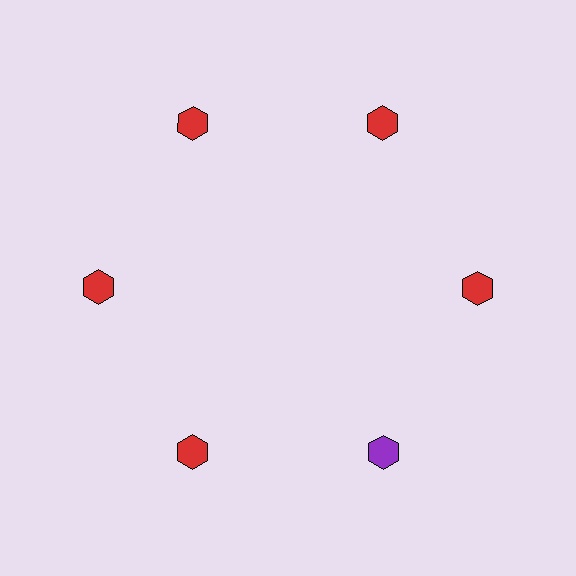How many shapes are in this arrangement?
There are 6 shapes arranged in a ring pattern.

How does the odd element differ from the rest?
It has a different color: purple instead of red.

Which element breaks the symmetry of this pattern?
The purple hexagon at roughly the 5 o'clock position breaks the symmetry. All other shapes are red hexagons.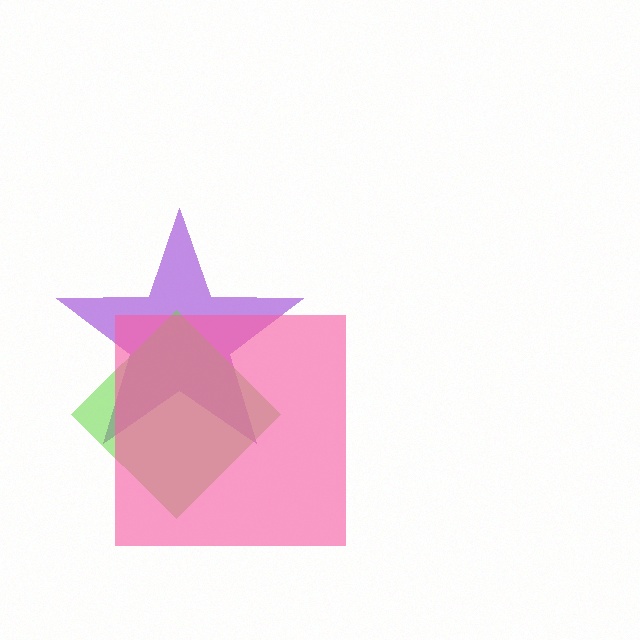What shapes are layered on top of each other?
The layered shapes are: a purple star, a lime diamond, a pink square.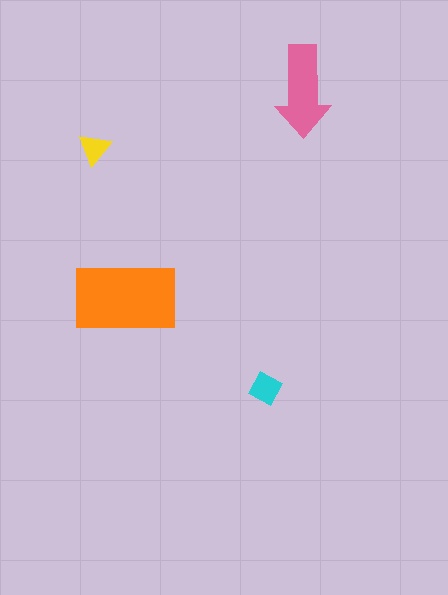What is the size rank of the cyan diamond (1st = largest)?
3rd.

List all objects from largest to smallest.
The orange rectangle, the pink arrow, the cyan diamond, the yellow triangle.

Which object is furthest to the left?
The yellow triangle is leftmost.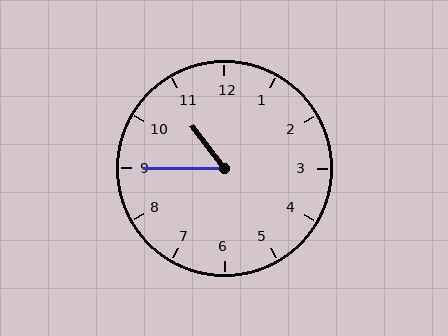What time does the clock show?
10:45.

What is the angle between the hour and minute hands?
Approximately 52 degrees.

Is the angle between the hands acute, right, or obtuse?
It is acute.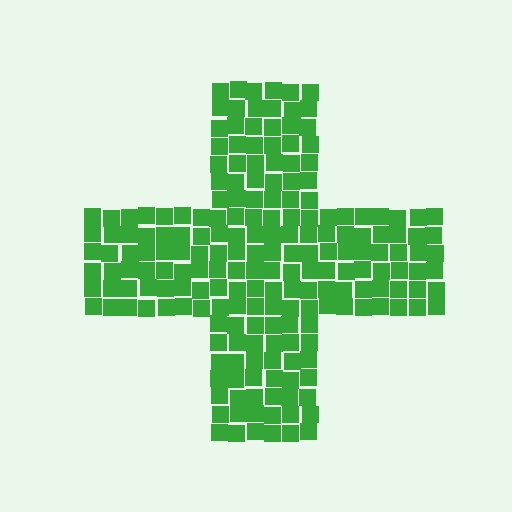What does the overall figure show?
The overall figure shows a cross.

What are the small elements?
The small elements are squares.